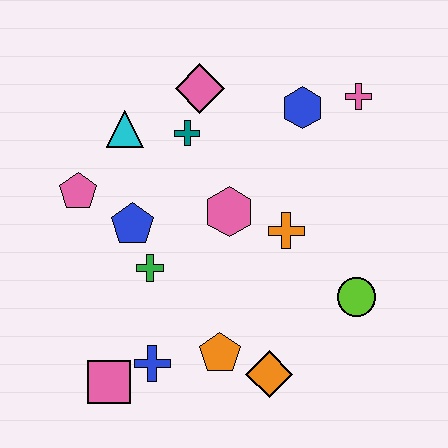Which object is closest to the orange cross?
The pink hexagon is closest to the orange cross.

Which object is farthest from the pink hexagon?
The pink square is farthest from the pink hexagon.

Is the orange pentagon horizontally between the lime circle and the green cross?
Yes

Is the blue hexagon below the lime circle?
No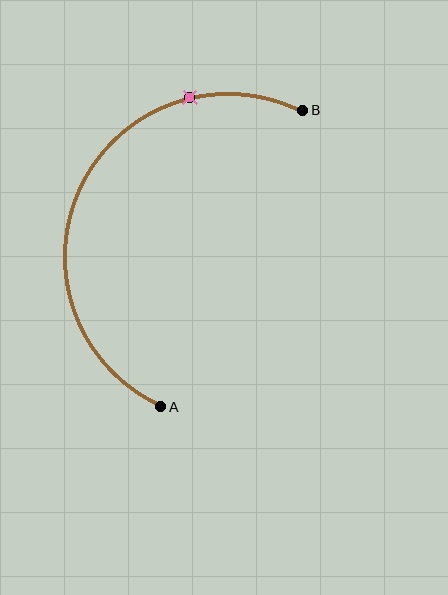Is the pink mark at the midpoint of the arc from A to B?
No. The pink mark lies on the arc but is closer to endpoint B. The arc midpoint would be at the point on the curve equidistant along the arc from both A and B.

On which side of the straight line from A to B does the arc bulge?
The arc bulges to the left of the straight line connecting A and B.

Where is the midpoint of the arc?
The arc midpoint is the point on the curve farthest from the straight line joining A and B. It sits to the left of that line.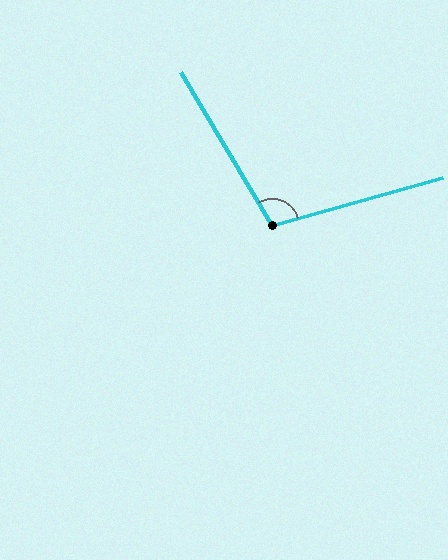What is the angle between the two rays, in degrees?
Approximately 105 degrees.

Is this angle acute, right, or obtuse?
It is obtuse.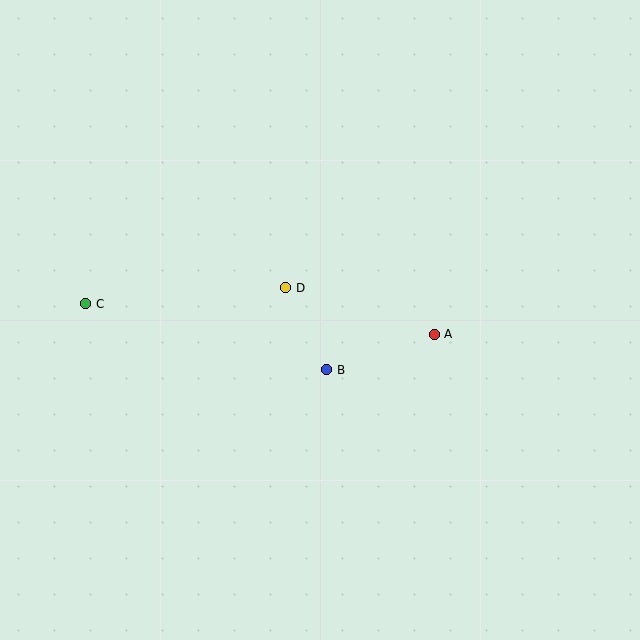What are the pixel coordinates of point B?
Point B is at (327, 370).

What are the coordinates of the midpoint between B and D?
The midpoint between B and D is at (306, 329).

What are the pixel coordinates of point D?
Point D is at (286, 288).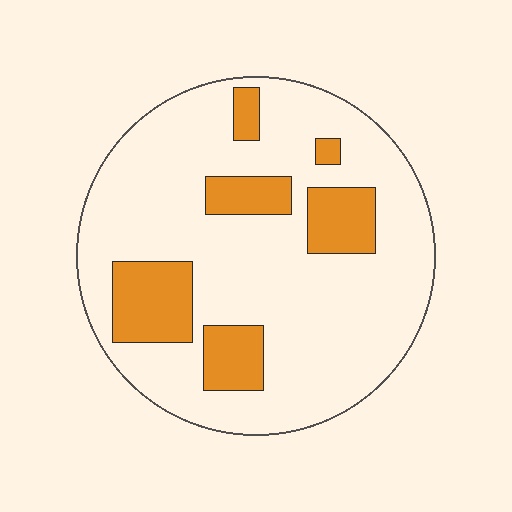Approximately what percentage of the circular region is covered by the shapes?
Approximately 20%.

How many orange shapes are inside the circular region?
6.